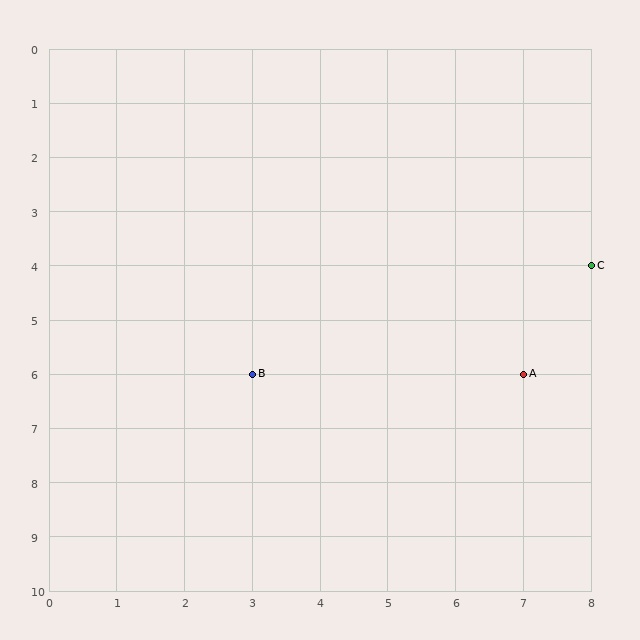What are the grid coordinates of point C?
Point C is at grid coordinates (8, 4).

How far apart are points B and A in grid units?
Points B and A are 4 columns apart.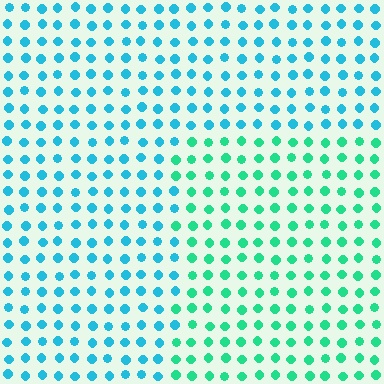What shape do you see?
I see a rectangle.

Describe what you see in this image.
The image is filled with small cyan elements in a uniform arrangement. A rectangle-shaped region is visible where the elements are tinted to a slightly different hue, forming a subtle color boundary.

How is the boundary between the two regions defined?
The boundary is defined purely by a slight shift in hue (about 37 degrees). Spacing, size, and orientation are identical on both sides.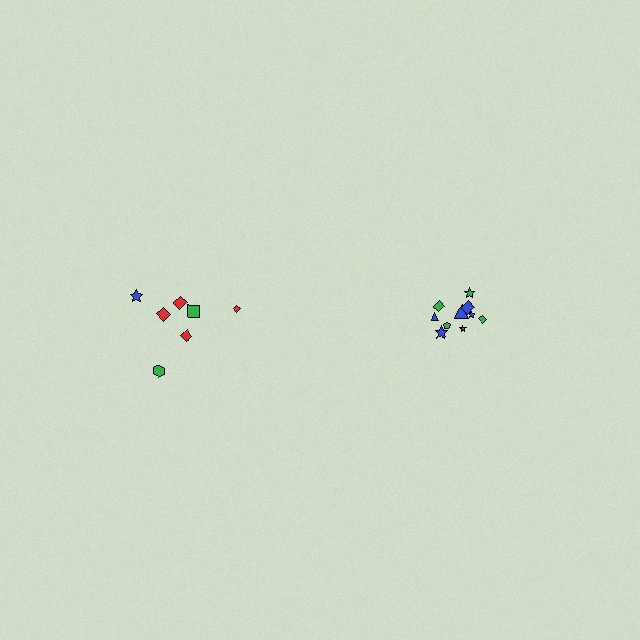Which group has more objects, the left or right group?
The right group.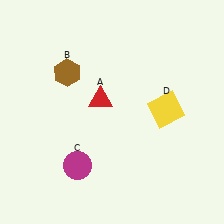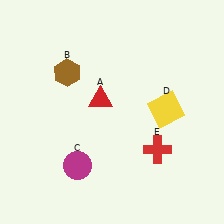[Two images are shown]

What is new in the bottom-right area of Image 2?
A red cross (E) was added in the bottom-right area of Image 2.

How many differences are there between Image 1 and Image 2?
There is 1 difference between the two images.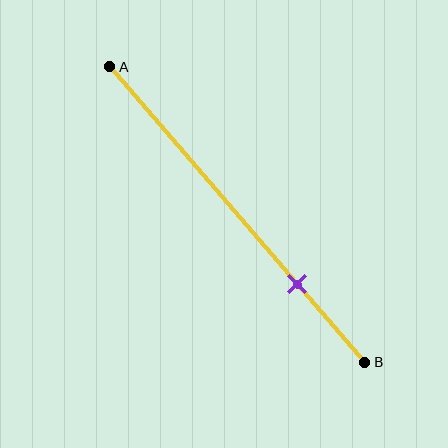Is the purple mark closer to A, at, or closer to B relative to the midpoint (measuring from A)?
The purple mark is closer to point B than the midpoint of segment AB.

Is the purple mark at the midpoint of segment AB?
No, the mark is at about 75% from A, not at the 50% midpoint.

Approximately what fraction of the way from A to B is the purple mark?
The purple mark is approximately 75% of the way from A to B.